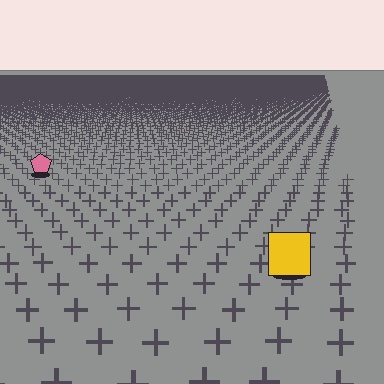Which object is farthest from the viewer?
The pink pentagon is farthest from the viewer. It appears smaller and the ground texture around it is denser.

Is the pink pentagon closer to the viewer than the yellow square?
No. The yellow square is closer — you can tell from the texture gradient: the ground texture is coarser near it.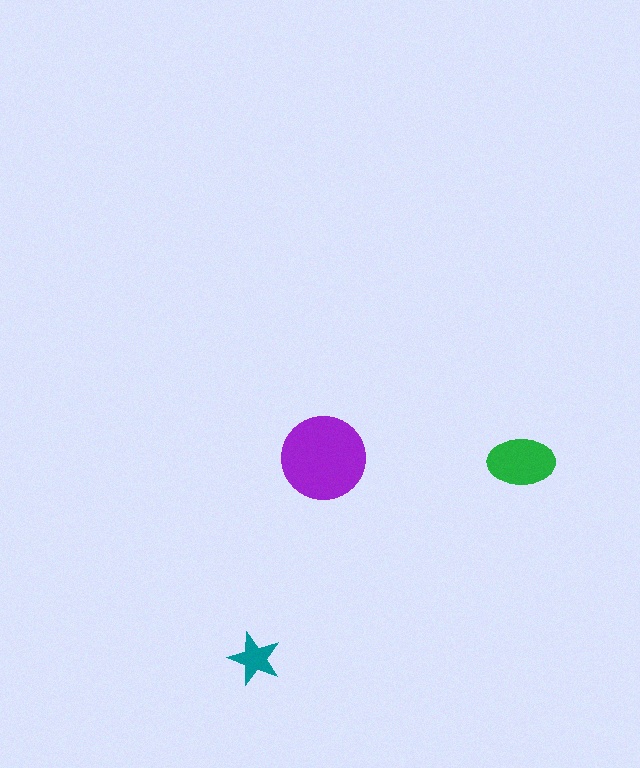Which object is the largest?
The purple circle.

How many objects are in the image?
There are 3 objects in the image.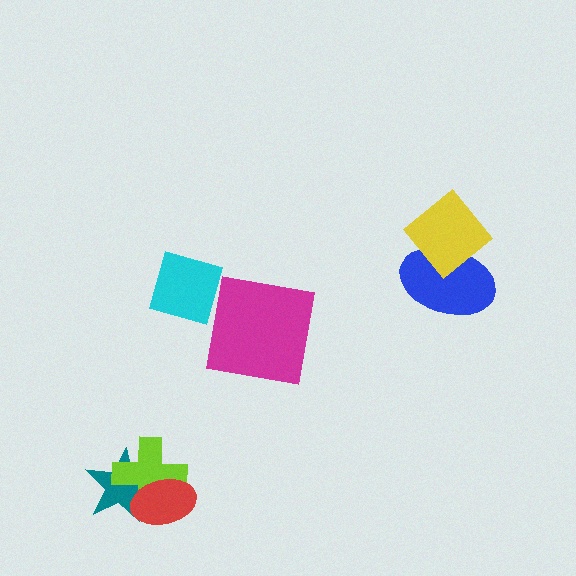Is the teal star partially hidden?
Yes, it is partially covered by another shape.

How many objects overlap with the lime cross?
2 objects overlap with the lime cross.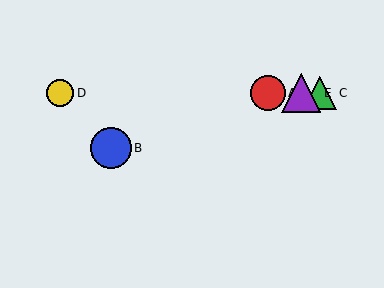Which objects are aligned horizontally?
Objects A, C, D, E are aligned horizontally.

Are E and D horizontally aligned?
Yes, both are at y≈93.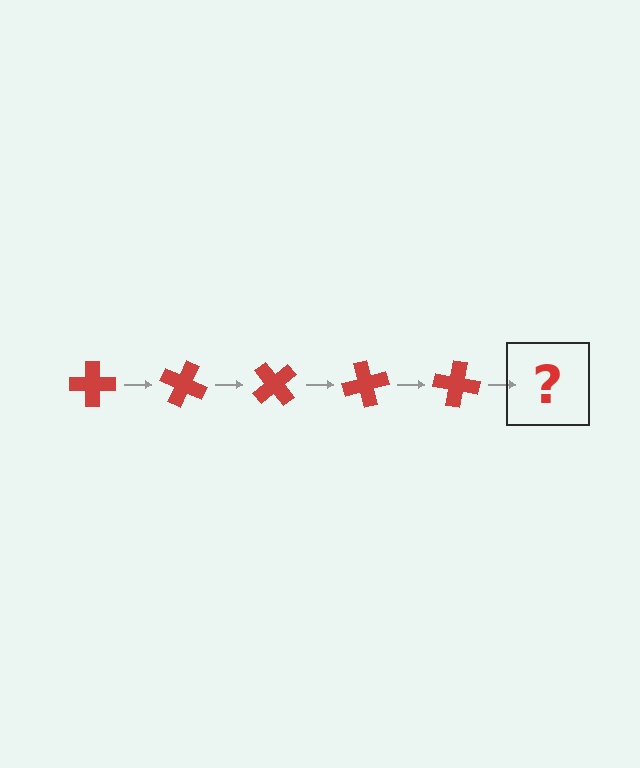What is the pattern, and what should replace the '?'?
The pattern is that the cross rotates 25 degrees each step. The '?' should be a red cross rotated 125 degrees.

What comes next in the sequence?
The next element should be a red cross rotated 125 degrees.